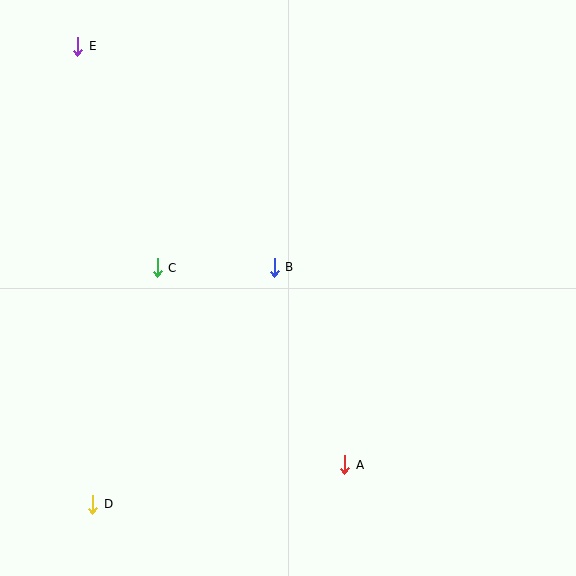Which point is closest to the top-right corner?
Point B is closest to the top-right corner.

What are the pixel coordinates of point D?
Point D is at (93, 504).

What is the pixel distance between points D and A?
The distance between D and A is 255 pixels.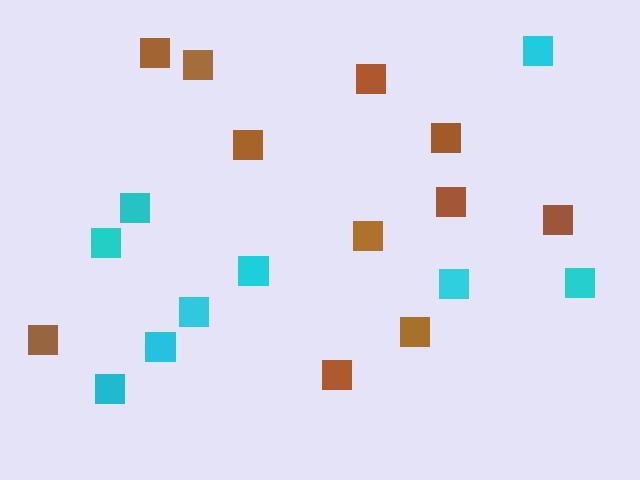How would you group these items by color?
There are 2 groups: one group of brown squares (11) and one group of cyan squares (9).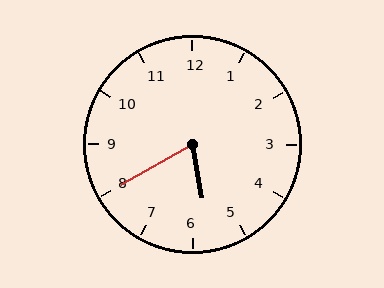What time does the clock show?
5:40.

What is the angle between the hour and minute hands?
Approximately 70 degrees.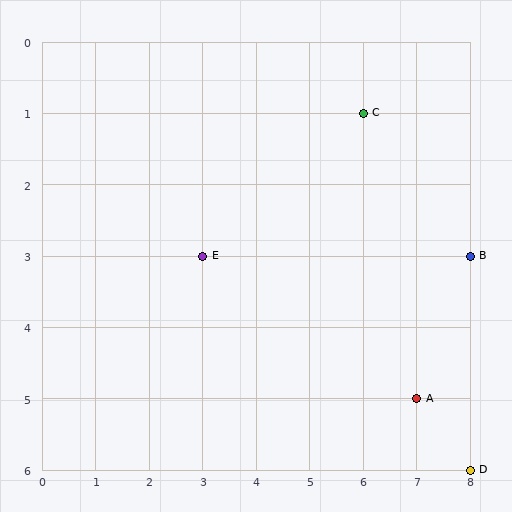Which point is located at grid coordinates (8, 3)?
Point B is at (8, 3).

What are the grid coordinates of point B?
Point B is at grid coordinates (8, 3).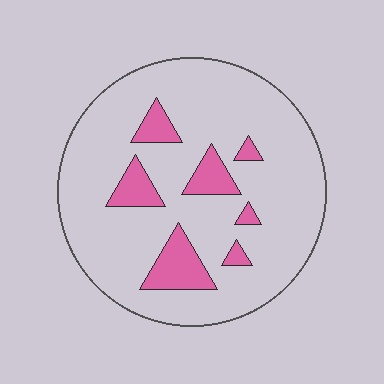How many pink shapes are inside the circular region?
7.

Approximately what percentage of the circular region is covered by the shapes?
Approximately 15%.